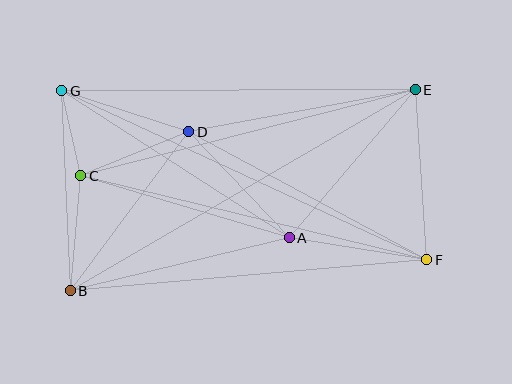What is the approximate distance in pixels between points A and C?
The distance between A and C is approximately 217 pixels.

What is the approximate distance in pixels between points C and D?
The distance between C and D is approximately 117 pixels.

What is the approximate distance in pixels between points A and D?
The distance between A and D is approximately 146 pixels.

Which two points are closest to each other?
Points C and G are closest to each other.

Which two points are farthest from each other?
Points F and G are farthest from each other.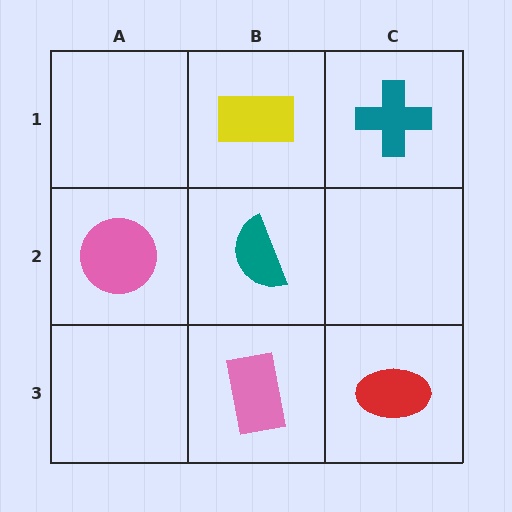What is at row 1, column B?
A yellow rectangle.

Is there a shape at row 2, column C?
No, that cell is empty.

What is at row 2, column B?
A teal semicircle.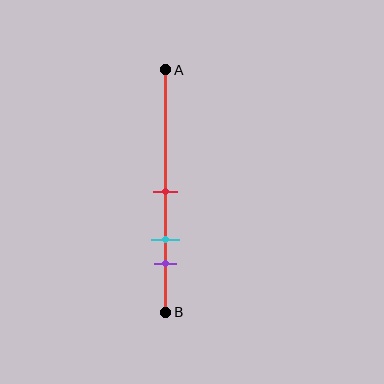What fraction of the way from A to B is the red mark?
The red mark is approximately 50% (0.5) of the way from A to B.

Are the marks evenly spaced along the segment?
Yes, the marks are approximately evenly spaced.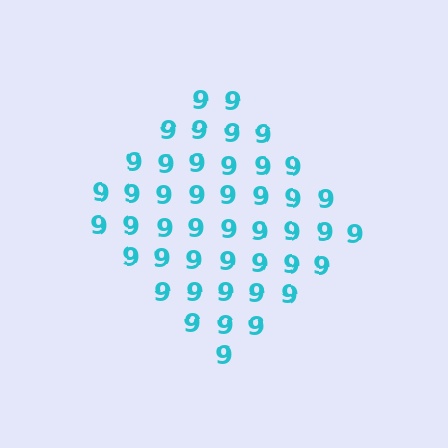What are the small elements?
The small elements are digit 9's.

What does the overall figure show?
The overall figure shows a diamond.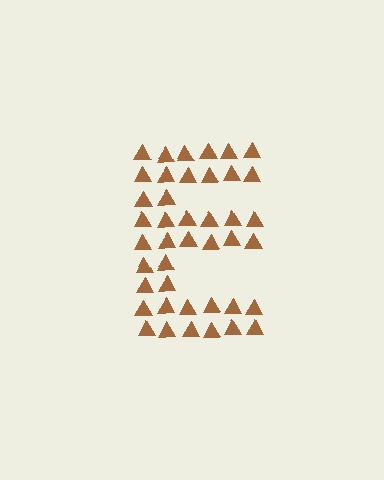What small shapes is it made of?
It is made of small triangles.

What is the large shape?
The large shape is the letter E.